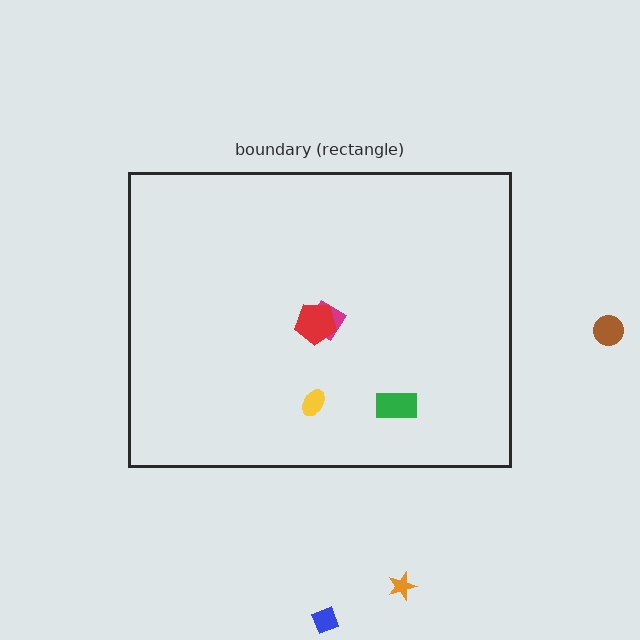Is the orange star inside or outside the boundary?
Outside.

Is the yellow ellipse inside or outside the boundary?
Inside.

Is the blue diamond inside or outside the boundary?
Outside.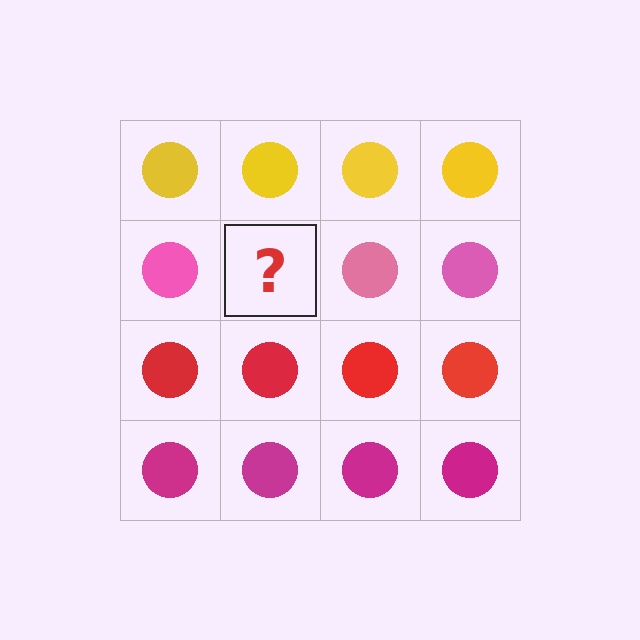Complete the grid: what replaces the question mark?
The question mark should be replaced with a pink circle.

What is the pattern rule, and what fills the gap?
The rule is that each row has a consistent color. The gap should be filled with a pink circle.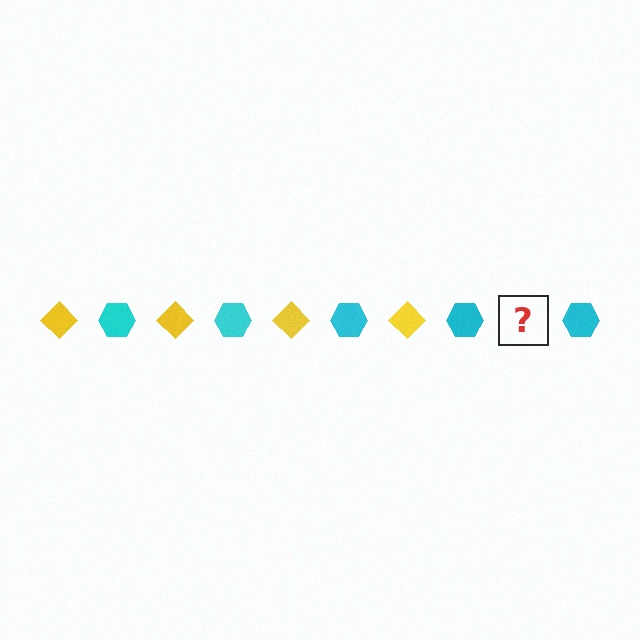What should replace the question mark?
The question mark should be replaced with a yellow diamond.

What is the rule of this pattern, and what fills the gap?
The rule is that the pattern alternates between yellow diamond and cyan hexagon. The gap should be filled with a yellow diamond.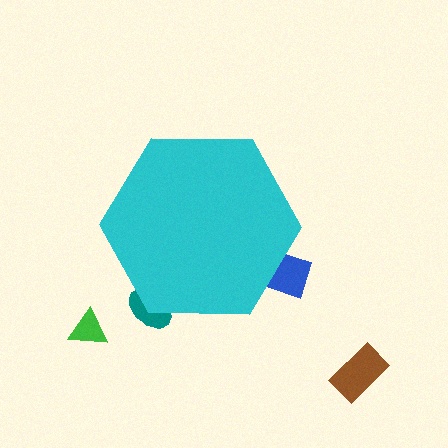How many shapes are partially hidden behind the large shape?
2 shapes are partially hidden.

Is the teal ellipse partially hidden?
Yes, the teal ellipse is partially hidden behind the cyan hexagon.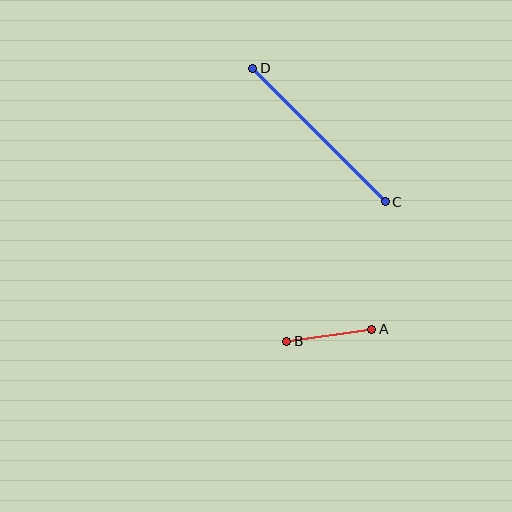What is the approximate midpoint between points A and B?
The midpoint is at approximately (329, 335) pixels.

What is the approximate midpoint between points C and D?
The midpoint is at approximately (319, 135) pixels.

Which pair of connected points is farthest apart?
Points C and D are farthest apart.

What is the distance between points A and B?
The distance is approximately 86 pixels.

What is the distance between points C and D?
The distance is approximately 188 pixels.